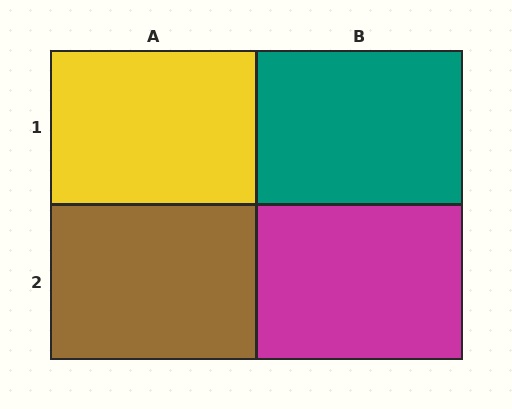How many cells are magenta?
1 cell is magenta.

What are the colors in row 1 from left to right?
Yellow, teal.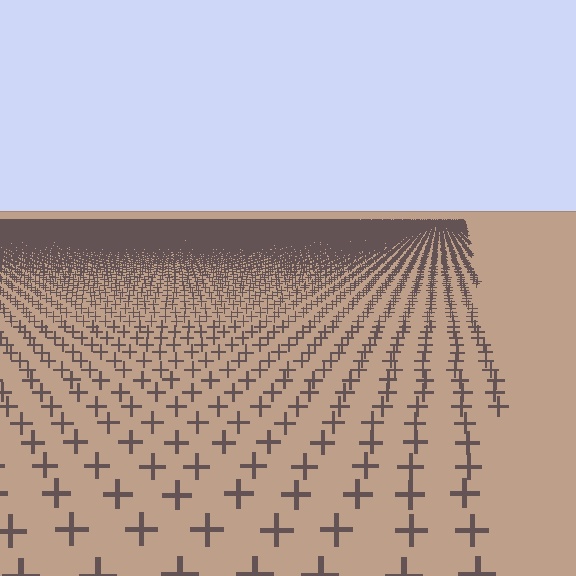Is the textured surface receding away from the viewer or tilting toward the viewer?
The surface is receding away from the viewer. Texture elements get smaller and denser toward the top.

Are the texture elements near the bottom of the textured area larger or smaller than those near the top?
Larger. Near the bottom, elements are closer to the viewer and appear at a bigger on-screen size.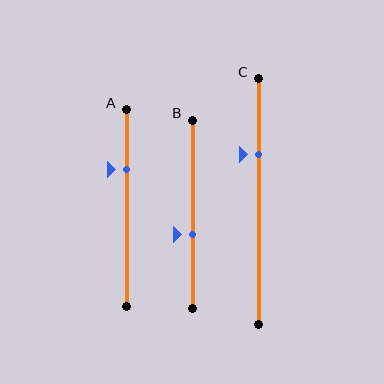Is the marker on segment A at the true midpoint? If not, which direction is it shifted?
No, the marker on segment A is shifted upward by about 19% of the segment length.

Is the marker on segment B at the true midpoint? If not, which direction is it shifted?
No, the marker on segment B is shifted downward by about 11% of the segment length.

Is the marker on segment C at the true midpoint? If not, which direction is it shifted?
No, the marker on segment C is shifted upward by about 19% of the segment length.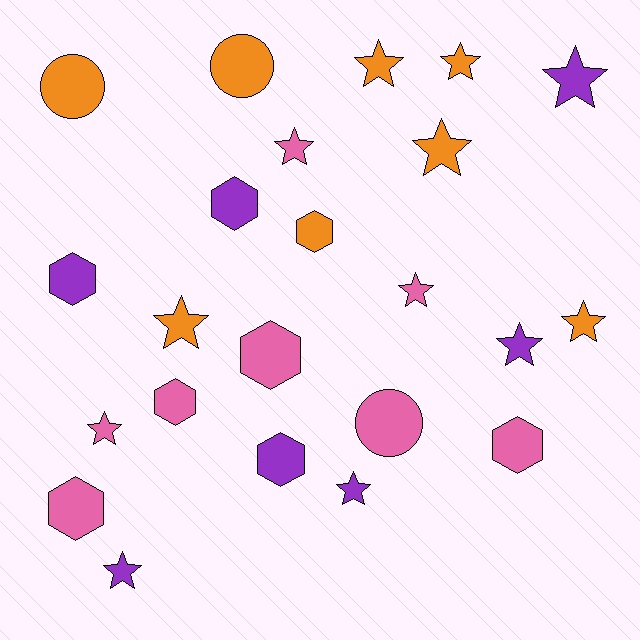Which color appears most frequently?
Pink, with 8 objects.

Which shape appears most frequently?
Star, with 12 objects.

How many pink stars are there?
There are 3 pink stars.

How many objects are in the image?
There are 23 objects.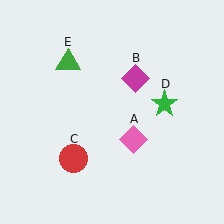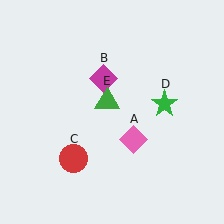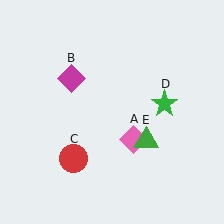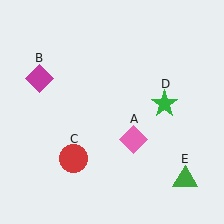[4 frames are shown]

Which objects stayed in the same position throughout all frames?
Pink diamond (object A) and red circle (object C) and green star (object D) remained stationary.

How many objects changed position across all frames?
2 objects changed position: magenta diamond (object B), green triangle (object E).